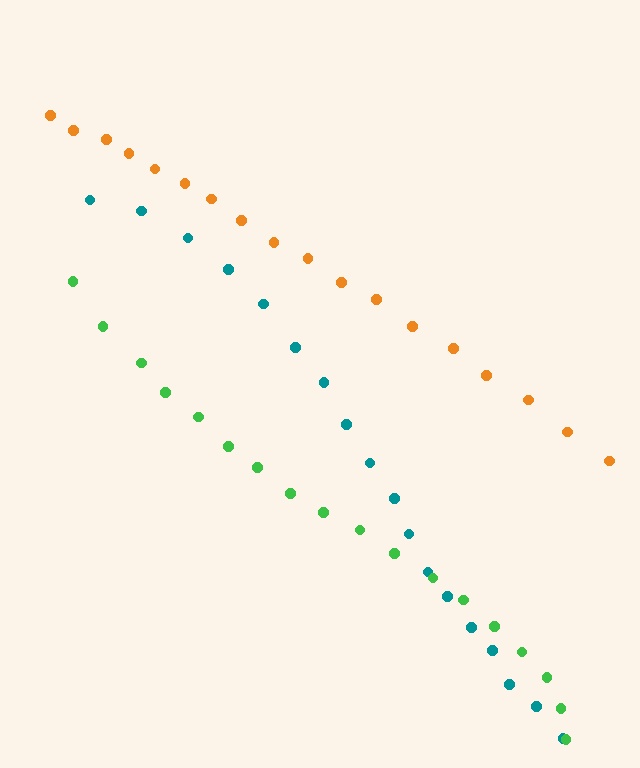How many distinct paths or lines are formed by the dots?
There are 3 distinct paths.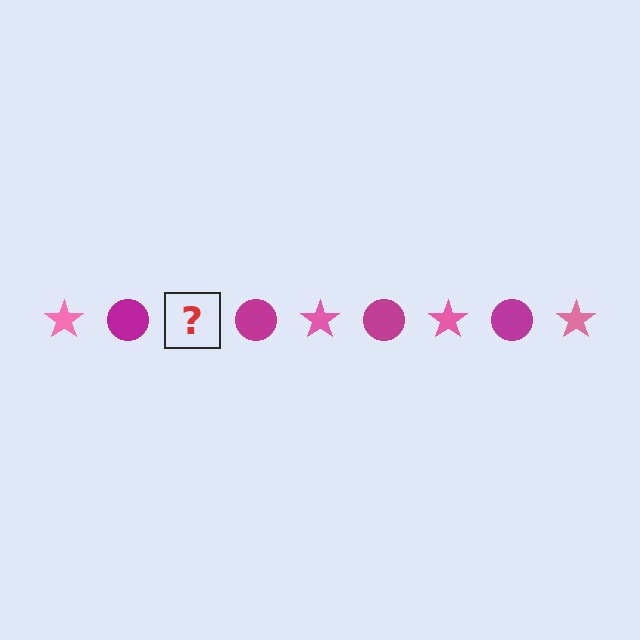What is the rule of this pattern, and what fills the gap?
The rule is that the pattern alternates between pink star and magenta circle. The gap should be filled with a pink star.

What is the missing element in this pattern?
The missing element is a pink star.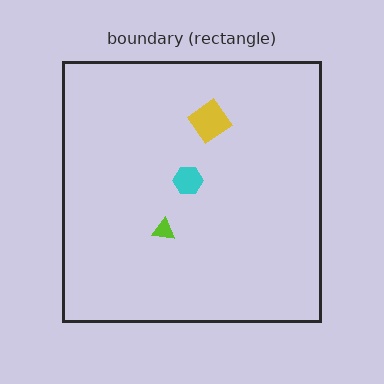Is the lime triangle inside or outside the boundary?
Inside.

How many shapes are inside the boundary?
3 inside, 0 outside.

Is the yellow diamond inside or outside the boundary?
Inside.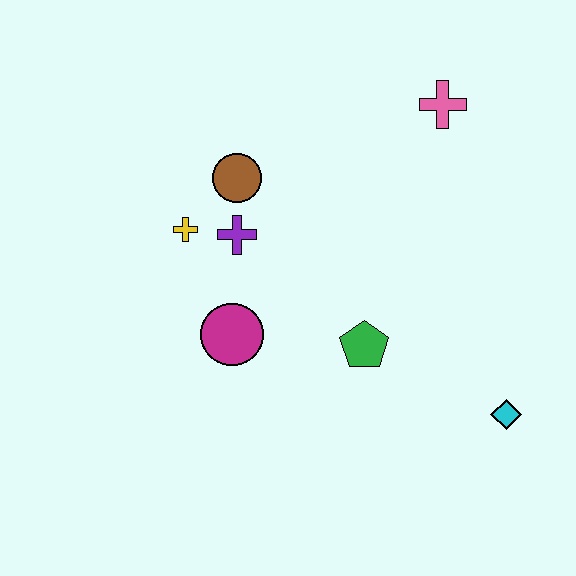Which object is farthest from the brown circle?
The cyan diamond is farthest from the brown circle.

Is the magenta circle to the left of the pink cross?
Yes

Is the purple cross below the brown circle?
Yes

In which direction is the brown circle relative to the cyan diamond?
The brown circle is to the left of the cyan diamond.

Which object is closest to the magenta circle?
The purple cross is closest to the magenta circle.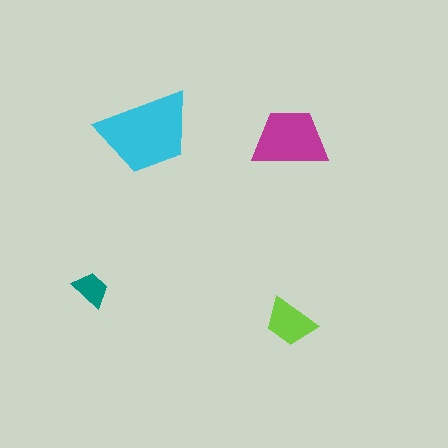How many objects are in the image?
There are 4 objects in the image.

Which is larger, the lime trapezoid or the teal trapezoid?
The lime one.